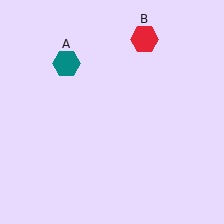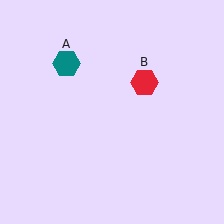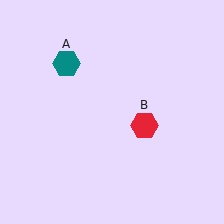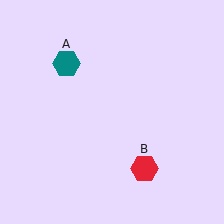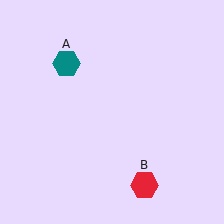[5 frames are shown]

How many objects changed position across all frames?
1 object changed position: red hexagon (object B).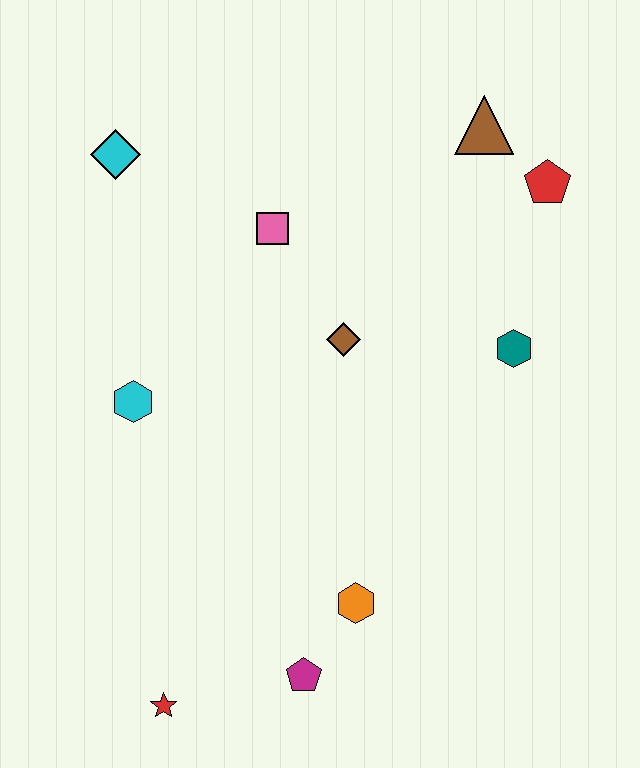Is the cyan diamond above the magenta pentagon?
Yes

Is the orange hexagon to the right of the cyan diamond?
Yes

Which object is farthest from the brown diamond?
The red star is farthest from the brown diamond.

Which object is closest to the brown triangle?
The red pentagon is closest to the brown triangle.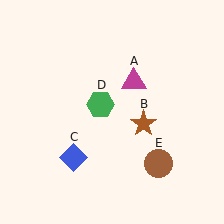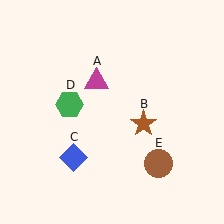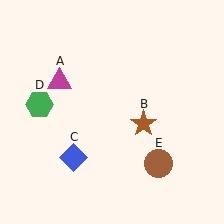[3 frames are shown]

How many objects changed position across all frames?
2 objects changed position: magenta triangle (object A), green hexagon (object D).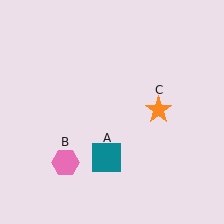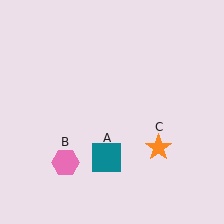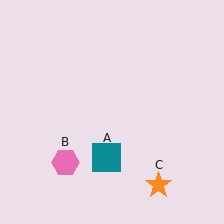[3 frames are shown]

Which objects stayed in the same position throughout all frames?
Teal square (object A) and pink hexagon (object B) remained stationary.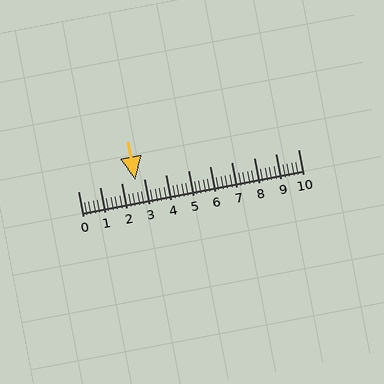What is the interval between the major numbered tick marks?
The major tick marks are spaced 1 units apart.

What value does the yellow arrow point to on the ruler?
The yellow arrow points to approximately 2.6.